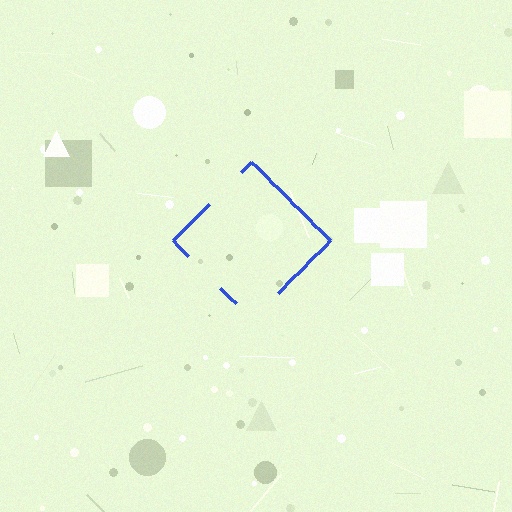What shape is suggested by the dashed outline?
The dashed outline suggests a diamond.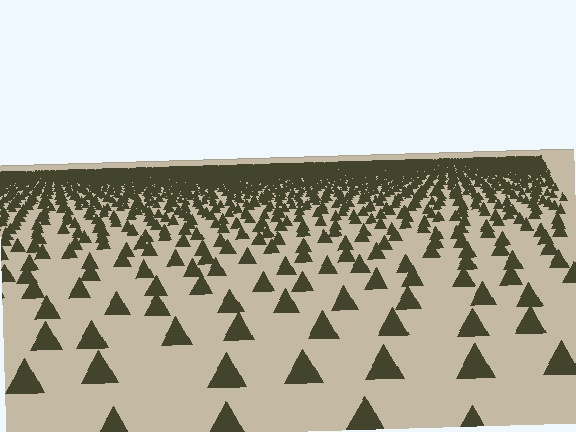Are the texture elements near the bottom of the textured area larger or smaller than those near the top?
Larger. Near the bottom, elements are closer to the viewer and appear at a bigger on-screen size.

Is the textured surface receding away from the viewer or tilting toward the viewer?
The surface is receding away from the viewer. Texture elements get smaller and denser toward the top.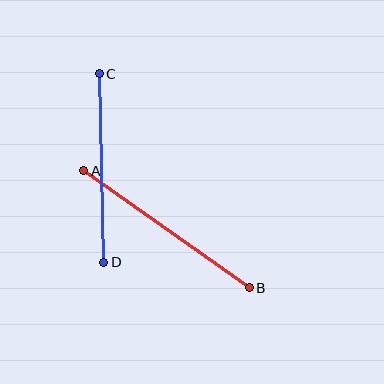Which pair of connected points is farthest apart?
Points A and B are farthest apart.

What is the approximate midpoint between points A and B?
The midpoint is at approximately (166, 229) pixels.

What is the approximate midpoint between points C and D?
The midpoint is at approximately (101, 168) pixels.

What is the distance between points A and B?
The distance is approximately 203 pixels.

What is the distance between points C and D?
The distance is approximately 188 pixels.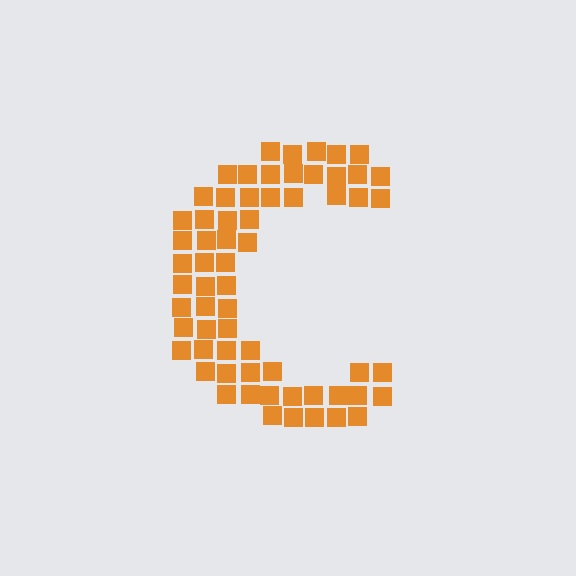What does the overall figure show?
The overall figure shows the letter C.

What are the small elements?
The small elements are squares.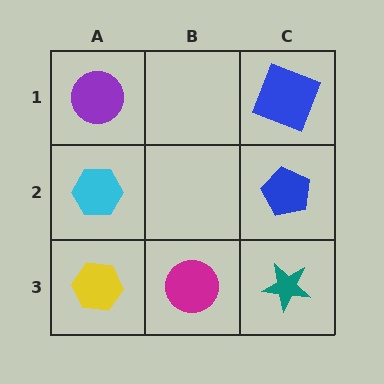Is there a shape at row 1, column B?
No, that cell is empty.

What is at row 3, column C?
A teal star.